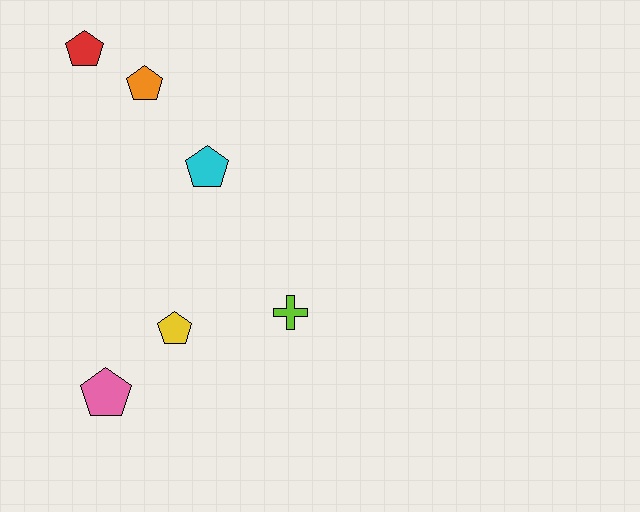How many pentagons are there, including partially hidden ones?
There are 5 pentagons.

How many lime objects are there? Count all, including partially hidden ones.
There is 1 lime object.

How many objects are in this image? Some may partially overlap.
There are 6 objects.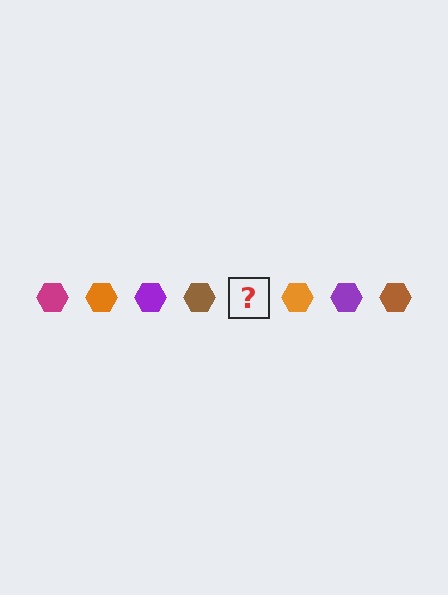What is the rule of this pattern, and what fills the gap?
The rule is that the pattern cycles through magenta, orange, purple, brown hexagons. The gap should be filled with a magenta hexagon.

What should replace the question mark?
The question mark should be replaced with a magenta hexagon.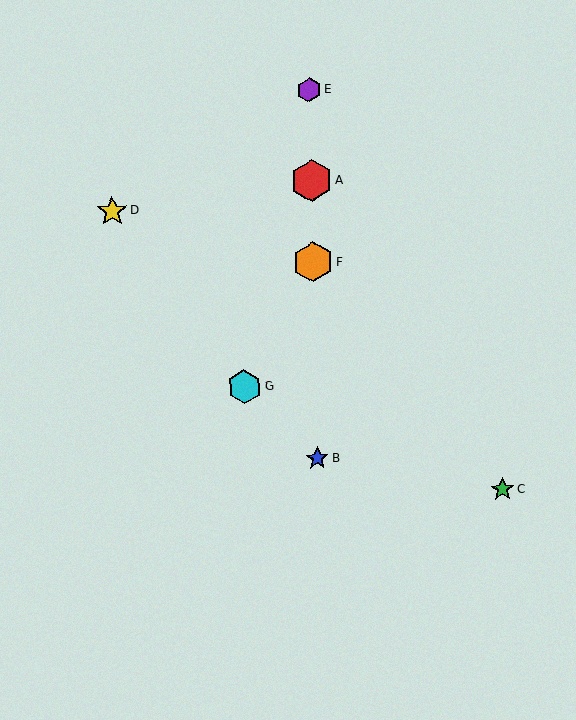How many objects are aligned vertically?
4 objects (A, B, E, F) are aligned vertically.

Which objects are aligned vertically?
Objects A, B, E, F are aligned vertically.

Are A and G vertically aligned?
No, A is at x≈311 and G is at x≈244.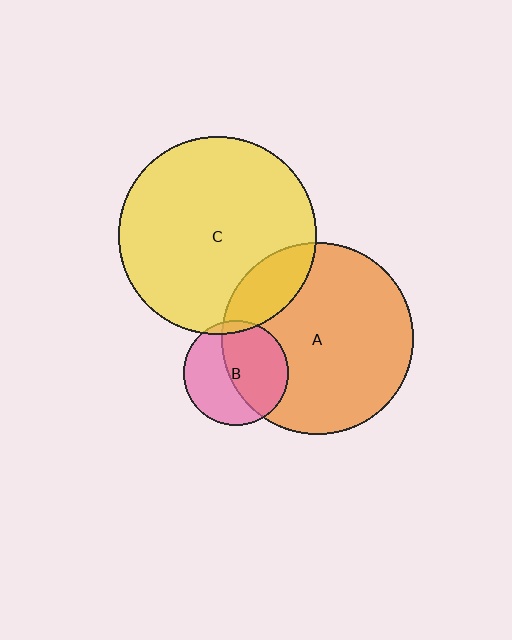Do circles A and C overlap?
Yes.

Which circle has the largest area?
Circle C (yellow).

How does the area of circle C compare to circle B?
Approximately 3.6 times.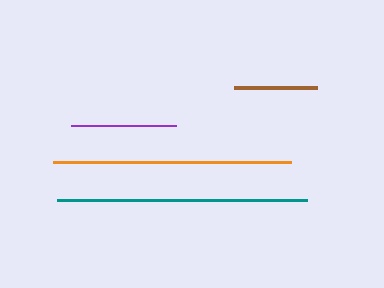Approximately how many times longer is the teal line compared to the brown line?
The teal line is approximately 3.0 times the length of the brown line.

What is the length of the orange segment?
The orange segment is approximately 239 pixels long.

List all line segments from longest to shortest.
From longest to shortest: teal, orange, purple, brown.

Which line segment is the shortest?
The brown line is the shortest at approximately 83 pixels.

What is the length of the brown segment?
The brown segment is approximately 83 pixels long.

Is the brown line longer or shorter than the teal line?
The teal line is longer than the brown line.